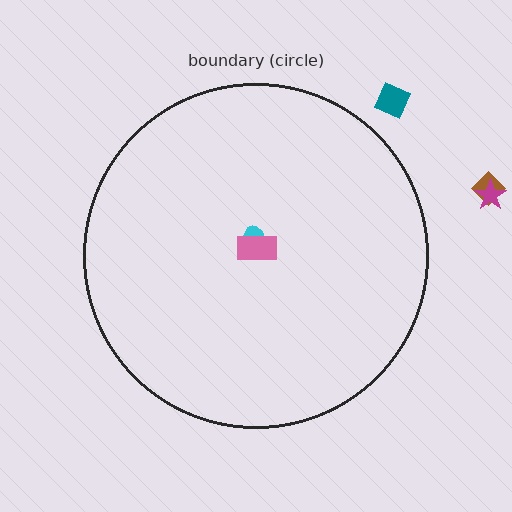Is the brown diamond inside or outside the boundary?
Outside.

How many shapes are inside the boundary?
2 inside, 3 outside.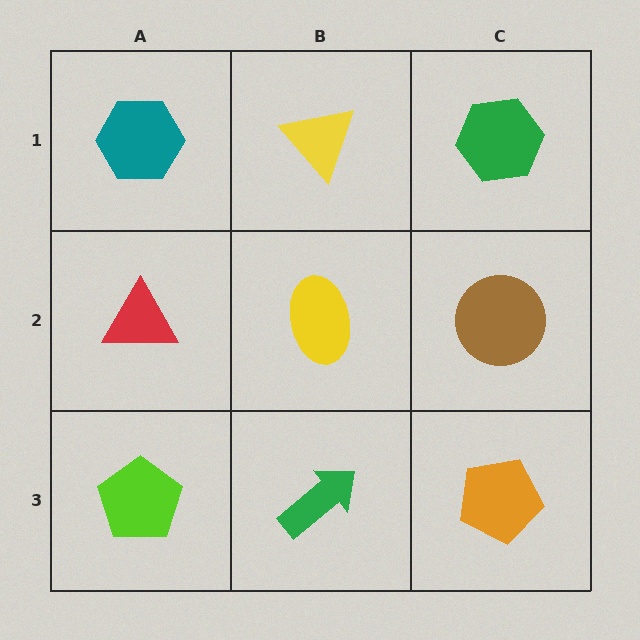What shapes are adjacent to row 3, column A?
A red triangle (row 2, column A), a green arrow (row 3, column B).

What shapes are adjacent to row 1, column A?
A red triangle (row 2, column A), a yellow triangle (row 1, column B).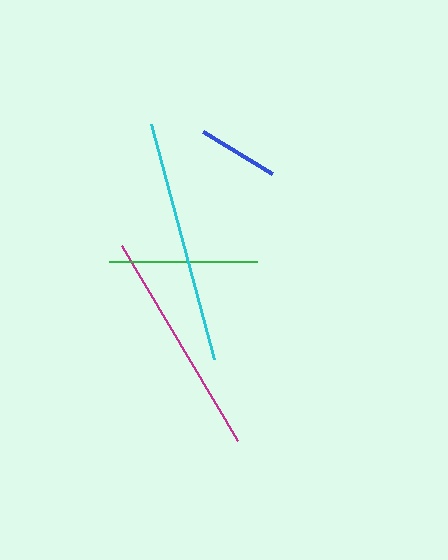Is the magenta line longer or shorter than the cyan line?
The cyan line is longer than the magenta line.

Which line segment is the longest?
The cyan line is the longest at approximately 244 pixels.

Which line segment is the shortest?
The blue line is the shortest at approximately 81 pixels.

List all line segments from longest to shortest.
From longest to shortest: cyan, magenta, green, blue.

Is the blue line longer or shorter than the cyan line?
The cyan line is longer than the blue line.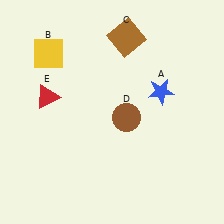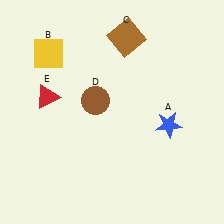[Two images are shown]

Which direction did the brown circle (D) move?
The brown circle (D) moved left.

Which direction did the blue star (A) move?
The blue star (A) moved down.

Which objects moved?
The objects that moved are: the blue star (A), the brown circle (D).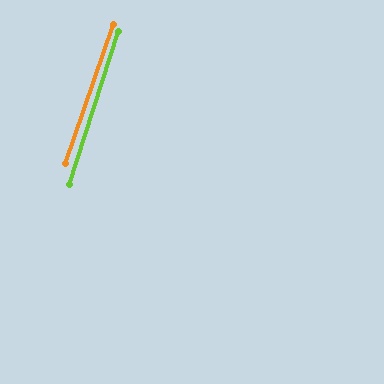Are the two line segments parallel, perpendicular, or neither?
Parallel — their directions differ by only 1.1°.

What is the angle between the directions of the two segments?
Approximately 1 degree.